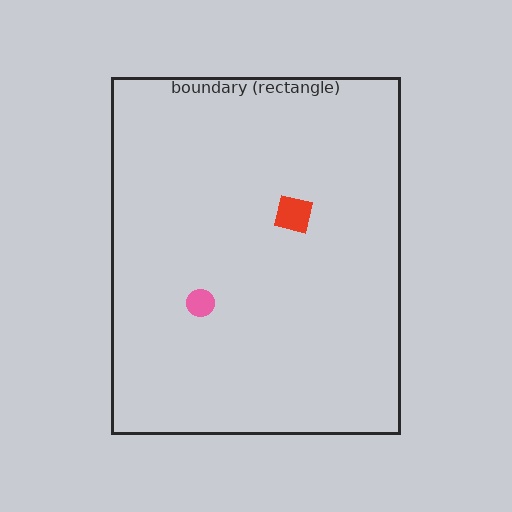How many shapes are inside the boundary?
2 inside, 0 outside.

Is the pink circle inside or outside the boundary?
Inside.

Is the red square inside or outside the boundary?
Inside.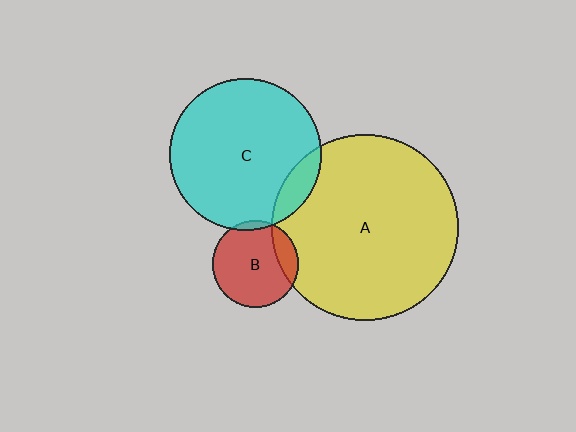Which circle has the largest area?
Circle A (yellow).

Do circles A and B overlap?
Yes.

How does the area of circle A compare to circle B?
Approximately 4.6 times.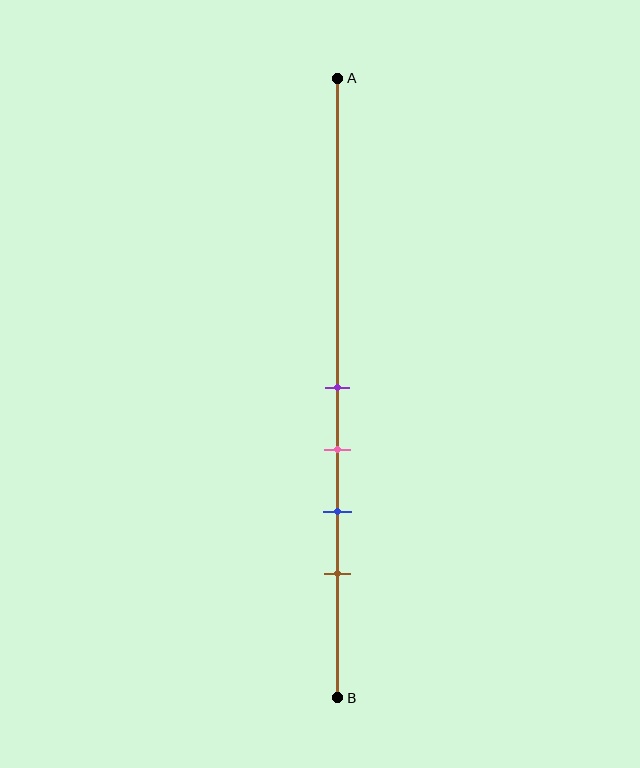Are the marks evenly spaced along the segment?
Yes, the marks are approximately evenly spaced.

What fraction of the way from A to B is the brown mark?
The brown mark is approximately 80% (0.8) of the way from A to B.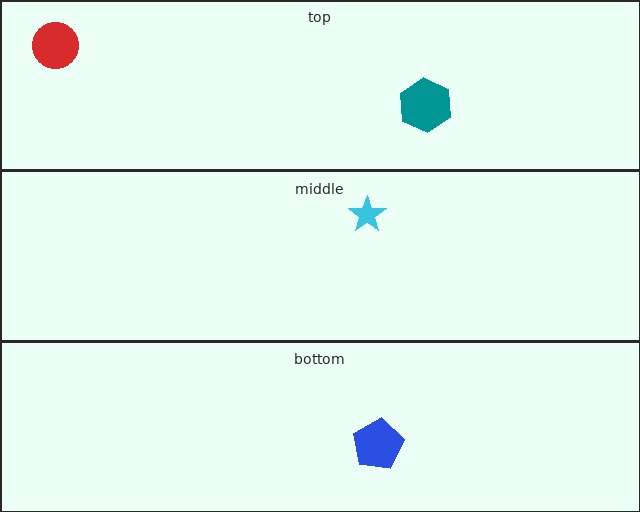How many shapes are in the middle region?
1.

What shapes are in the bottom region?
The blue pentagon.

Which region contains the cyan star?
The middle region.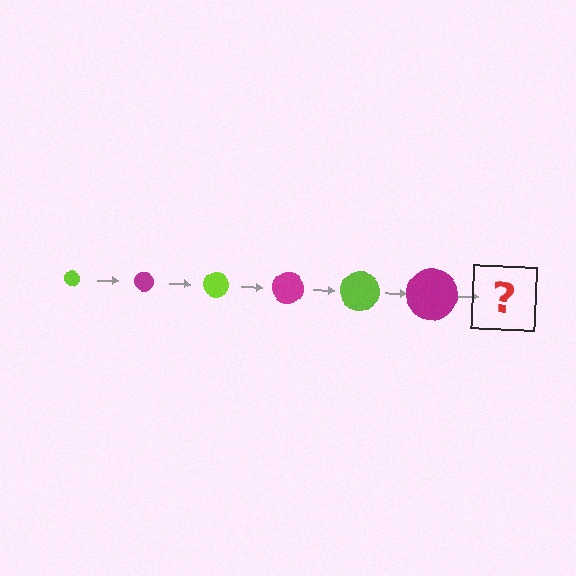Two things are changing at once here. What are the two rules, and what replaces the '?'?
The two rules are that the circle grows larger each step and the color cycles through lime and magenta. The '?' should be a lime circle, larger than the previous one.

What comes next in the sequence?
The next element should be a lime circle, larger than the previous one.